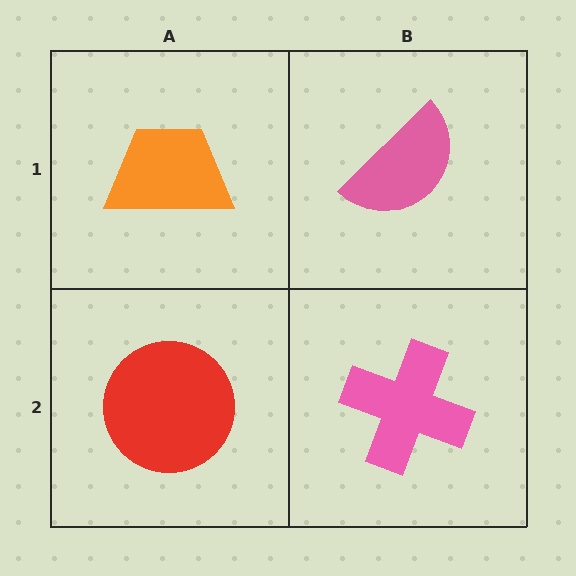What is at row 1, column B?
A pink semicircle.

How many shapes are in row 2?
2 shapes.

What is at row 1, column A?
An orange trapezoid.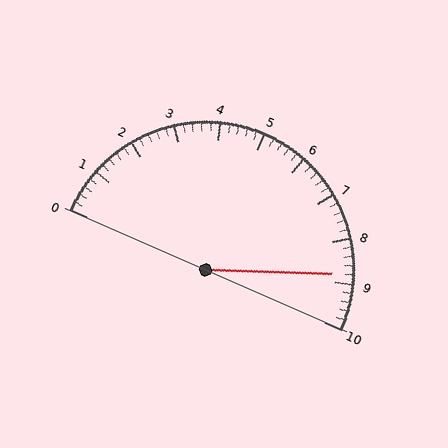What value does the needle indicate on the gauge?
The needle indicates approximately 8.8.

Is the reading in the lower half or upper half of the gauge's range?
The reading is in the upper half of the range (0 to 10).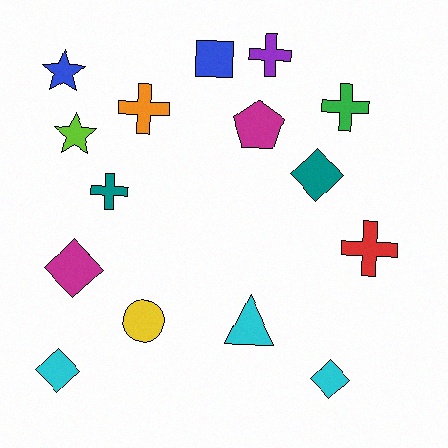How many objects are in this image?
There are 15 objects.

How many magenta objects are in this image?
There are 2 magenta objects.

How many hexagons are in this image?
There are no hexagons.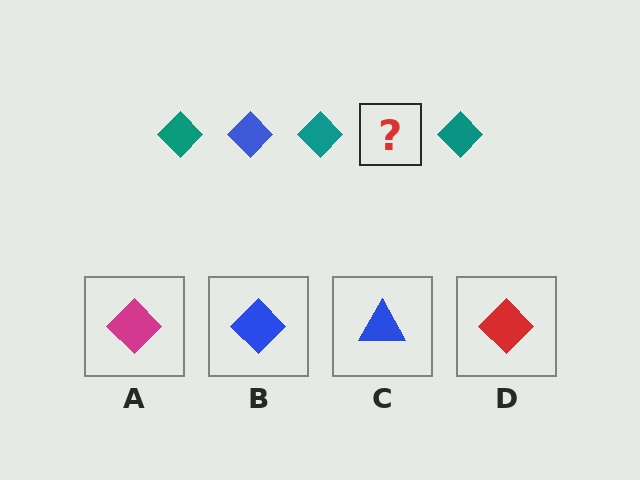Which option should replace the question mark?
Option B.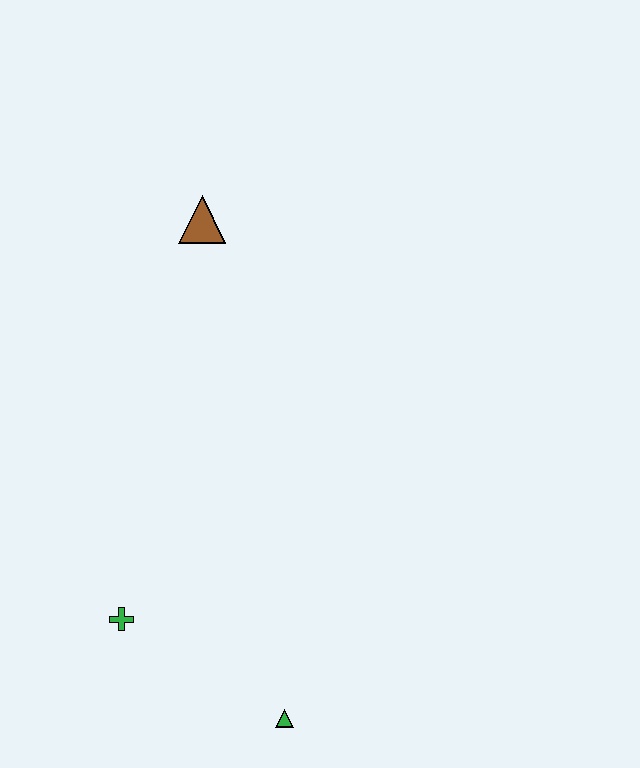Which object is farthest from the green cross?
The brown triangle is farthest from the green cross.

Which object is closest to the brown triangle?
The green cross is closest to the brown triangle.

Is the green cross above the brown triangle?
No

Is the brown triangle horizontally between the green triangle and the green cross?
Yes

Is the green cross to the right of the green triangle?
No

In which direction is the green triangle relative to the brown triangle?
The green triangle is below the brown triangle.